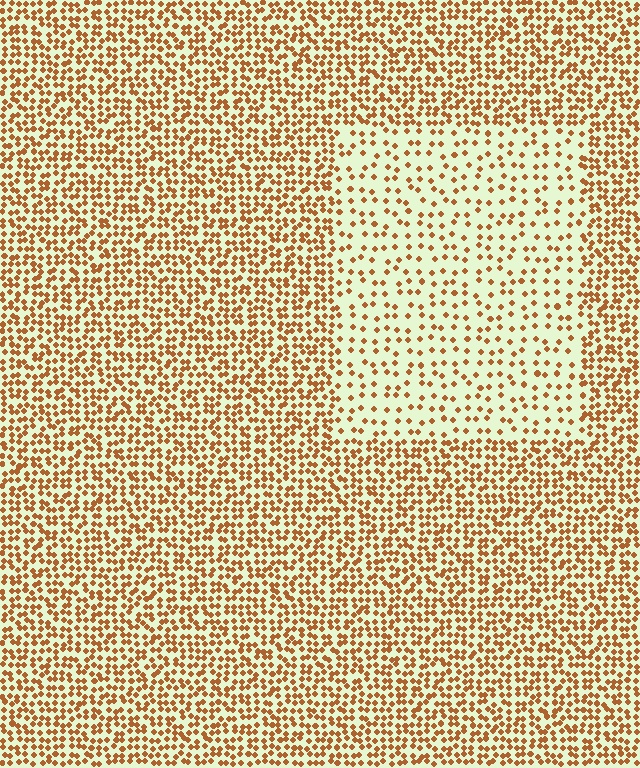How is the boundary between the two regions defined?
The boundary is defined by a change in element density (approximately 2.4x ratio). All elements are the same color, size, and shape.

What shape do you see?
I see a rectangle.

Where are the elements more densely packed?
The elements are more densely packed outside the rectangle boundary.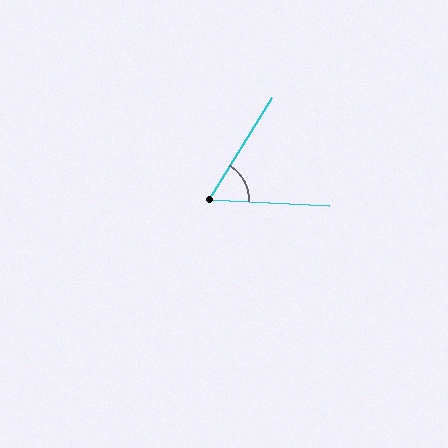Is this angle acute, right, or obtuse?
It is acute.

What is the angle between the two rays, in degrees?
Approximately 61 degrees.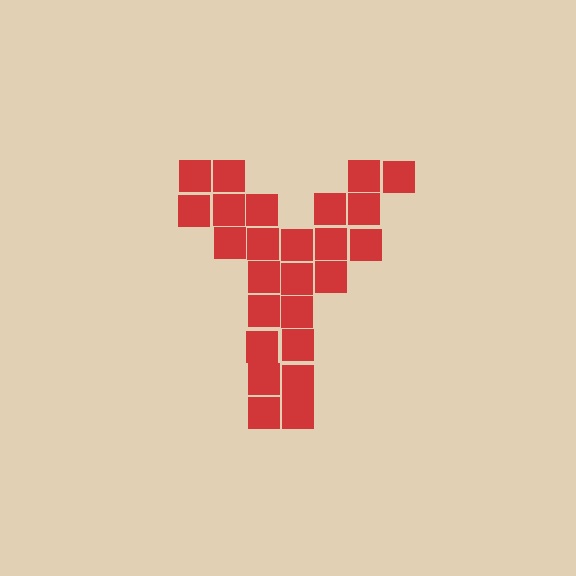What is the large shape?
The large shape is the letter Y.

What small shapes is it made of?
It is made of small squares.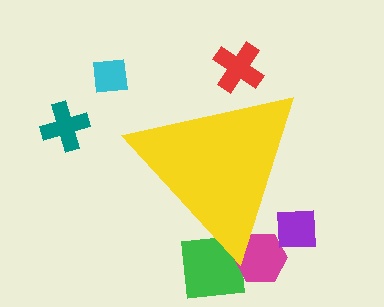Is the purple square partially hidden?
Yes, the purple square is partially hidden behind the yellow triangle.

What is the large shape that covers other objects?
A yellow triangle.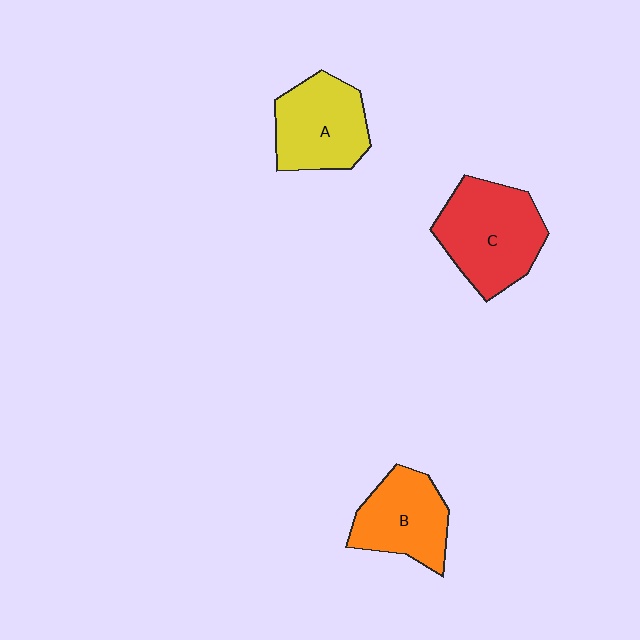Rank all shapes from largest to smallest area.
From largest to smallest: C (red), A (yellow), B (orange).